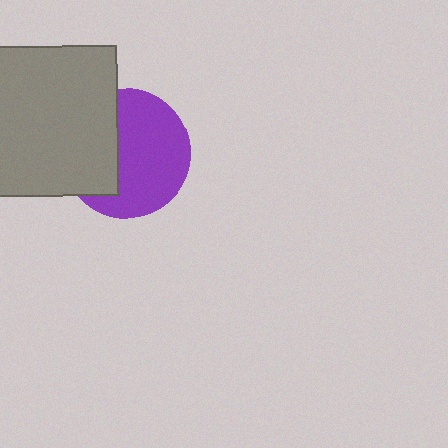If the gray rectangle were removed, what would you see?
You would see the complete purple circle.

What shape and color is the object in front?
The object in front is a gray rectangle.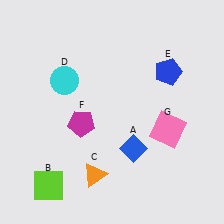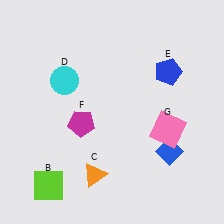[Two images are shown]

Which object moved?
The blue diamond (A) moved right.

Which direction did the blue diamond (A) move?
The blue diamond (A) moved right.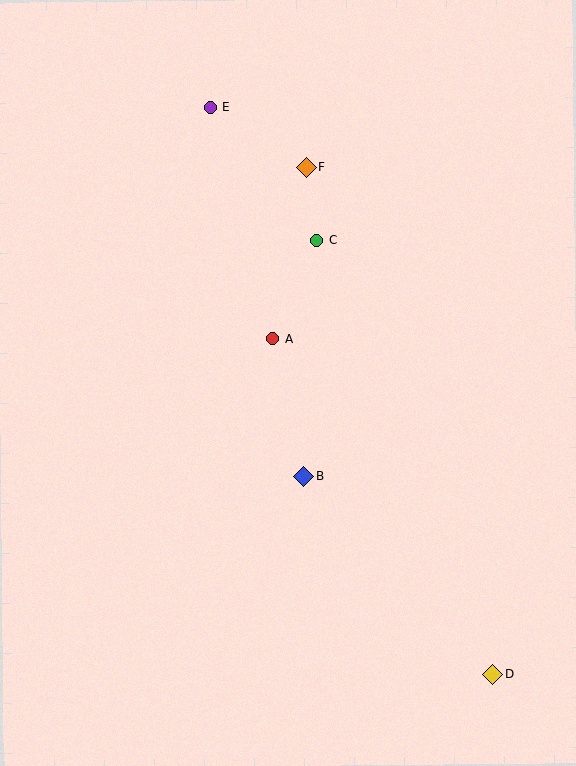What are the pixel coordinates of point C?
Point C is at (316, 240).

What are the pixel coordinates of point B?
Point B is at (304, 476).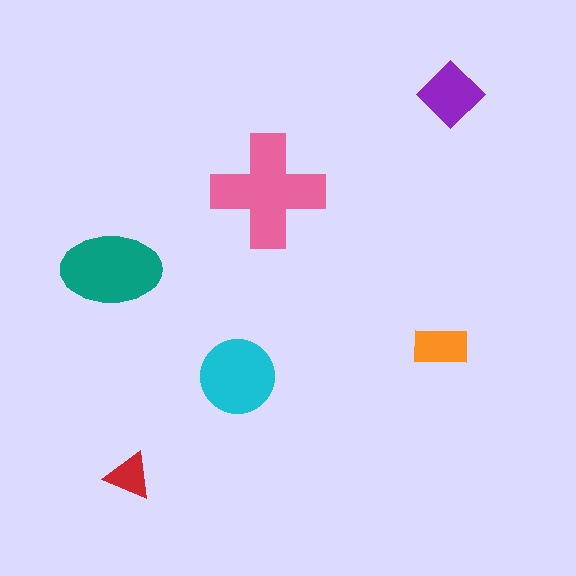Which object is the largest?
The pink cross.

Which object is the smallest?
The red triangle.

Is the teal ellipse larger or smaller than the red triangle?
Larger.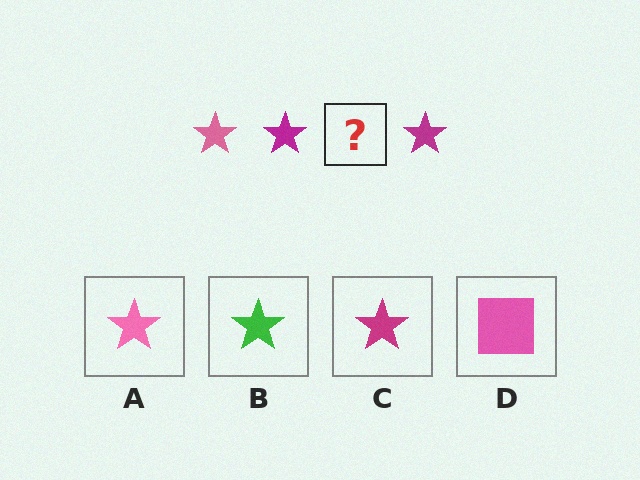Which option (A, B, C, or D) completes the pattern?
A.